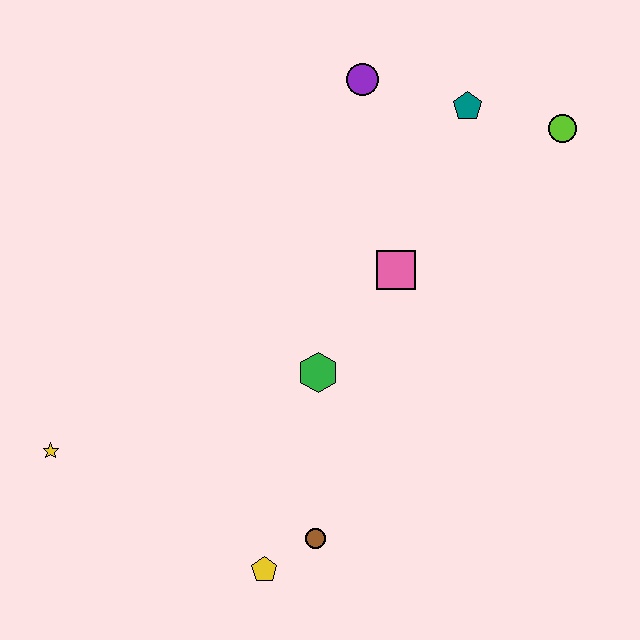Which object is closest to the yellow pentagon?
The brown circle is closest to the yellow pentagon.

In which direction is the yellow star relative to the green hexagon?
The yellow star is to the left of the green hexagon.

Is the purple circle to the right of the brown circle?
Yes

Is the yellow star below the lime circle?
Yes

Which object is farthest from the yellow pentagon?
The lime circle is farthest from the yellow pentagon.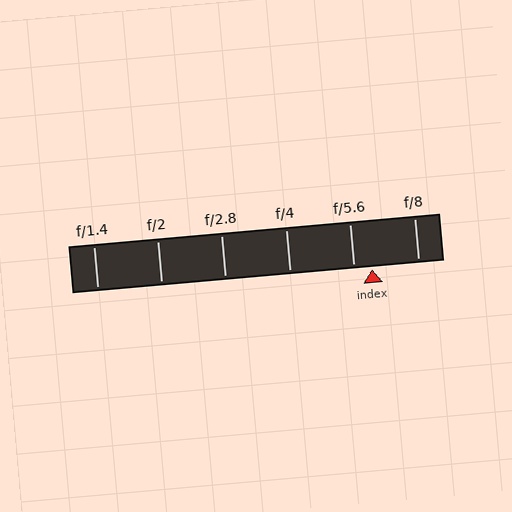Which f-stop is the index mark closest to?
The index mark is closest to f/5.6.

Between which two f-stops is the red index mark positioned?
The index mark is between f/5.6 and f/8.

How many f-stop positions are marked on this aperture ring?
There are 6 f-stop positions marked.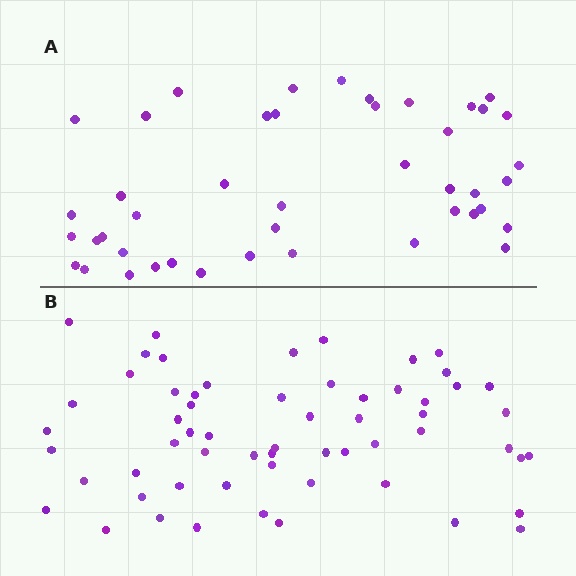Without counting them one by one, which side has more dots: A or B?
Region B (the bottom region) has more dots.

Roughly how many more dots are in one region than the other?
Region B has approximately 15 more dots than region A.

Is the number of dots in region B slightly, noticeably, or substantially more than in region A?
Region B has noticeably more, but not dramatically so. The ratio is roughly 1.4 to 1.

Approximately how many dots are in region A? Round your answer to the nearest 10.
About 40 dots. (The exact count is 44, which rounds to 40.)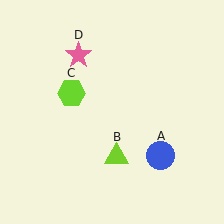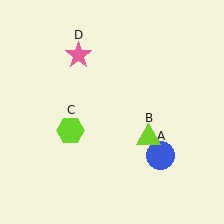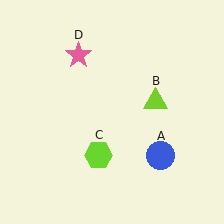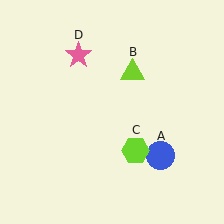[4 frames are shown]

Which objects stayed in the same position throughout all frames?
Blue circle (object A) and pink star (object D) remained stationary.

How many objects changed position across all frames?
2 objects changed position: lime triangle (object B), lime hexagon (object C).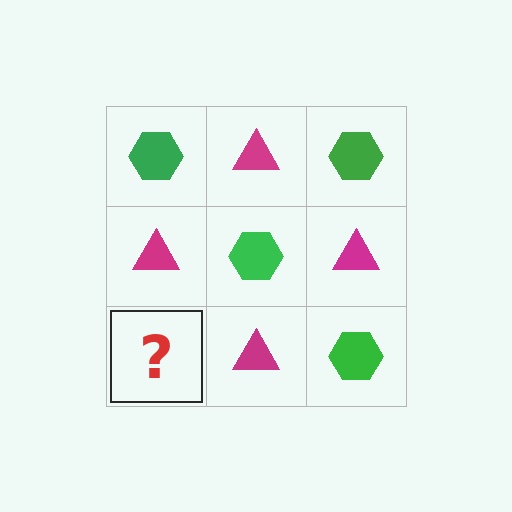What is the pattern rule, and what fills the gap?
The rule is that it alternates green hexagon and magenta triangle in a checkerboard pattern. The gap should be filled with a green hexagon.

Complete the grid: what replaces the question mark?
The question mark should be replaced with a green hexagon.